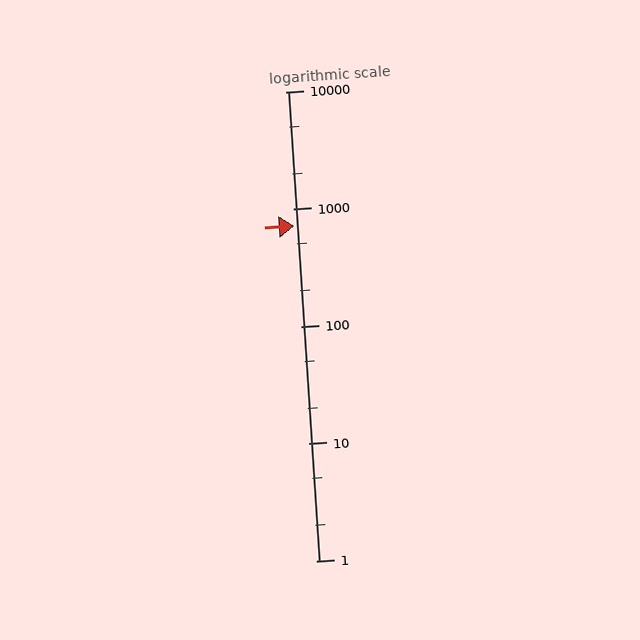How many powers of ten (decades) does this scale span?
The scale spans 4 decades, from 1 to 10000.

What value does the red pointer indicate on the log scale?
The pointer indicates approximately 720.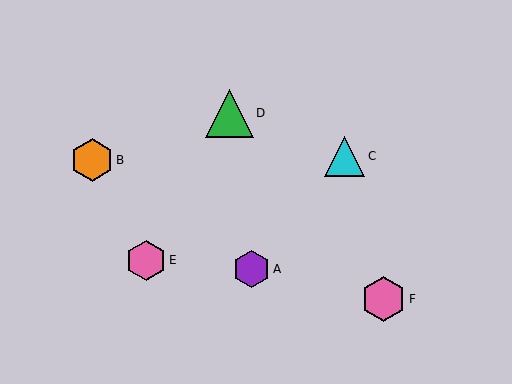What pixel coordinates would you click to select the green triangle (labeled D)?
Click at (229, 113) to select the green triangle D.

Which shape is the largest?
The green triangle (labeled D) is the largest.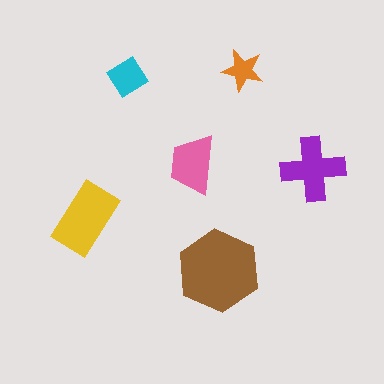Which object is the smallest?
The orange star.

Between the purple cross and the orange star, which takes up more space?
The purple cross.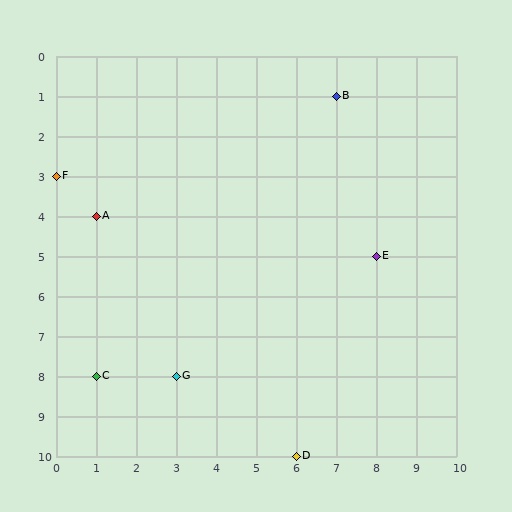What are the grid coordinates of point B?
Point B is at grid coordinates (7, 1).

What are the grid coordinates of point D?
Point D is at grid coordinates (6, 10).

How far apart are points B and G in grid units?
Points B and G are 4 columns and 7 rows apart (about 8.1 grid units diagonally).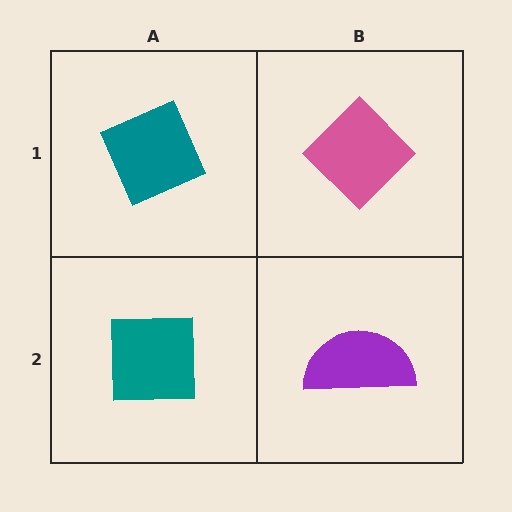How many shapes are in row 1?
2 shapes.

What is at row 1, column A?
A teal diamond.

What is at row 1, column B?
A pink diamond.